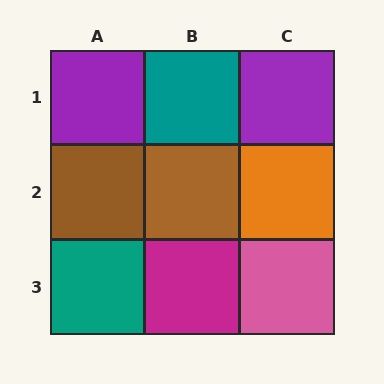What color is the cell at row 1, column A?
Purple.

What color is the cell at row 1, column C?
Purple.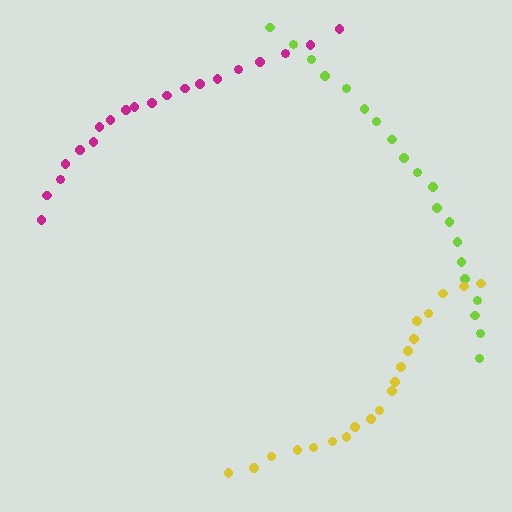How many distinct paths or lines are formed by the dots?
There are 3 distinct paths.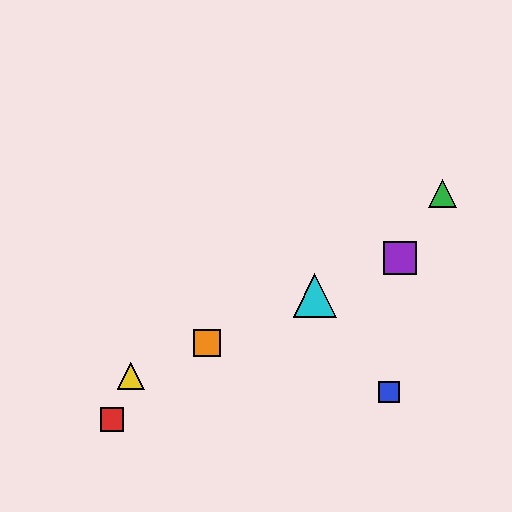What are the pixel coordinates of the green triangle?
The green triangle is at (443, 193).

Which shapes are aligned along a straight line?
The yellow triangle, the purple square, the orange square, the cyan triangle are aligned along a straight line.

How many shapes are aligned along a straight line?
4 shapes (the yellow triangle, the purple square, the orange square, the cyan triangle) are aligned along a straight line.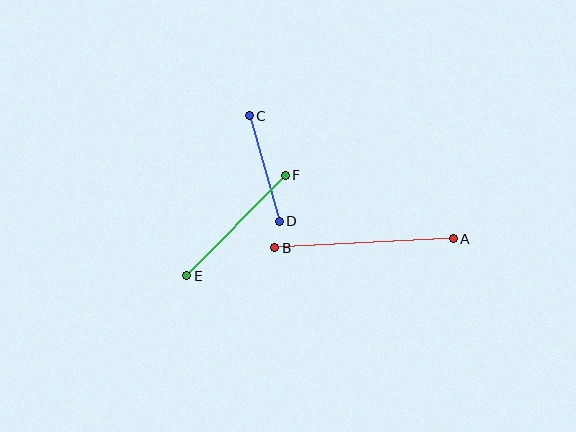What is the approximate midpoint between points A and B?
The midpoint is at approximately (364, 243) pixels.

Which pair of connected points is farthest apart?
Points A and B are farthest apart.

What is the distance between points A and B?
The distance is approximately 179 pixels.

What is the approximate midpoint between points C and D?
The midpoint is at approximately (264, 169) pixels.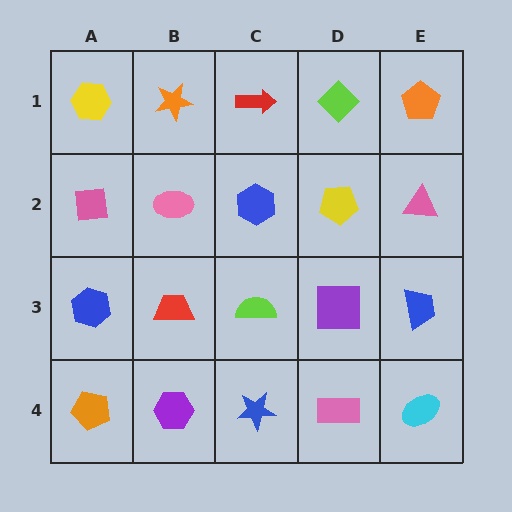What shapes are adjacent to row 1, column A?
A pink square (row 2, column A), an orange star (row 1, column B).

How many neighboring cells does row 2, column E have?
3.